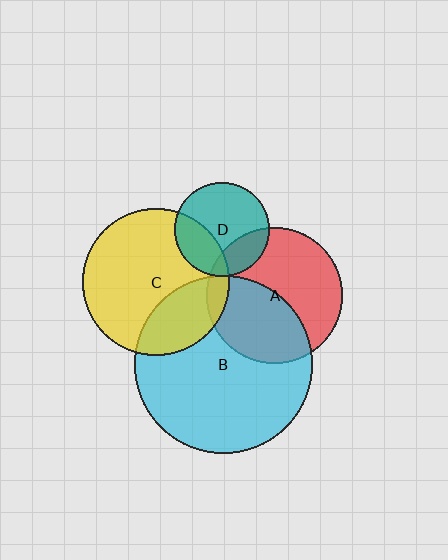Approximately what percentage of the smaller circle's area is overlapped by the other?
Approximately 45%.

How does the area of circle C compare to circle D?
Approximately 2.4 times.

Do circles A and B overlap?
Yes.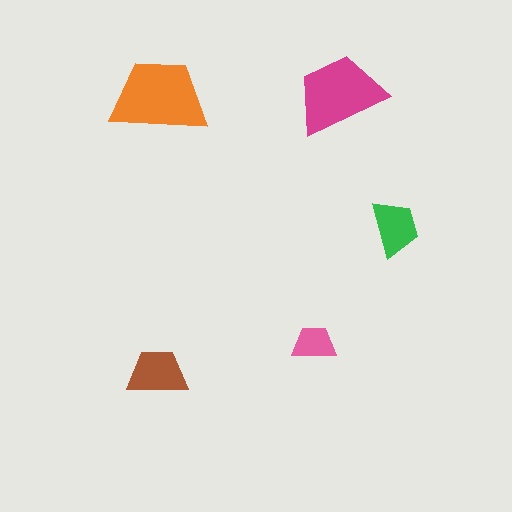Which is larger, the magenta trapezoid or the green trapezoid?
The magenta one.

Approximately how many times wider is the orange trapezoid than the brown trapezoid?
About 1.5 times wider.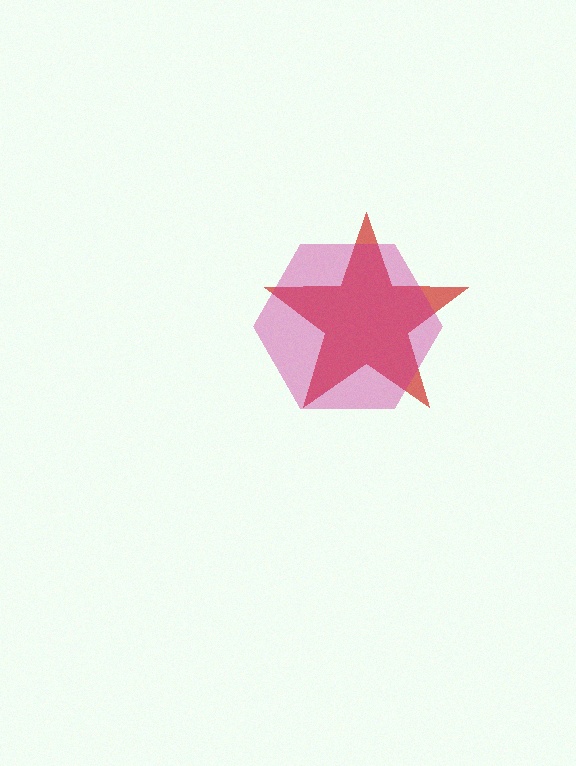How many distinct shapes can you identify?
There are 2 distinct shapes: a red star, a magenta hexagon.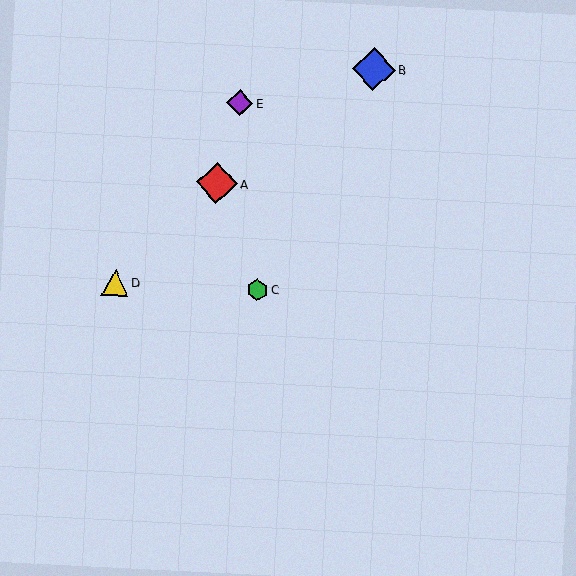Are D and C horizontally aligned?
Yes, both are at y≈283.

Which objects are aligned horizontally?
Objects C, D are aligned horizontally.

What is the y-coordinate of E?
Object E is at y≈103.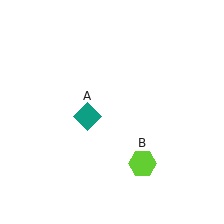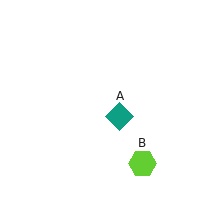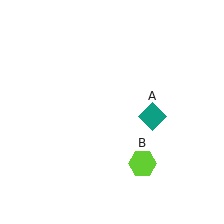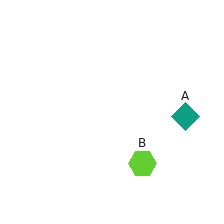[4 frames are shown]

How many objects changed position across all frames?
1 object changed position: teal diamond (object A).